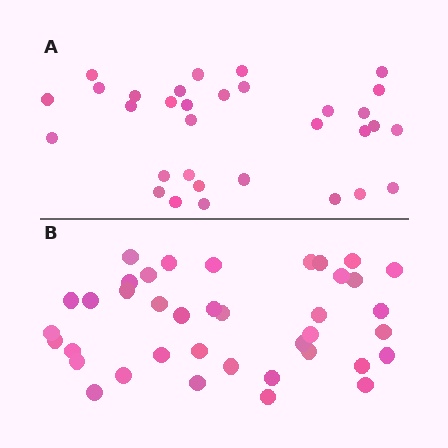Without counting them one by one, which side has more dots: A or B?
Region B (the bottom region) has more dots.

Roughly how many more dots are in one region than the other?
Region B has roughly 8 or so more dots than region A.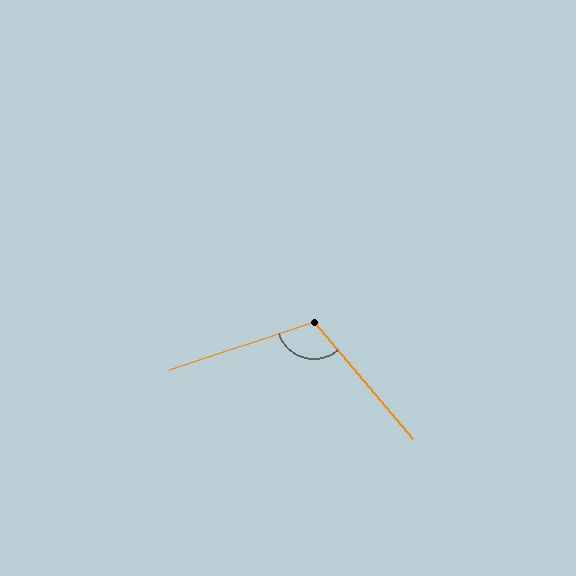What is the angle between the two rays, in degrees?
Approximately 112 degrees.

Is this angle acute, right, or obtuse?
It is obtuse.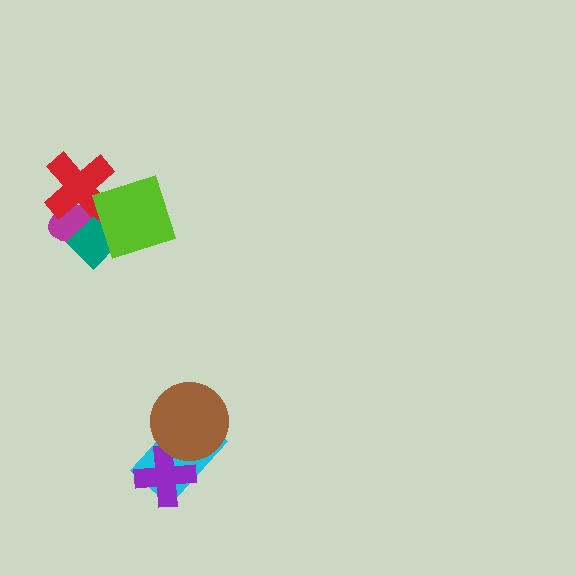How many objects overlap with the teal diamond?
2 objects overlap with the teal diamond.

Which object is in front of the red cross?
The lime square is in front of the red cross.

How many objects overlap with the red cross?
2 objects overlap with the red cross.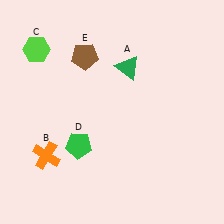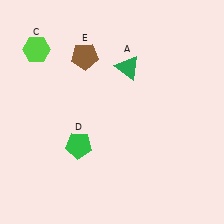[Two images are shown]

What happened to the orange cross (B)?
The orange cross (B) was removed in Image 2. It was in the bottom-left area of Image 1.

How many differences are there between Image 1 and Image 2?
There is 1 difference between the two images.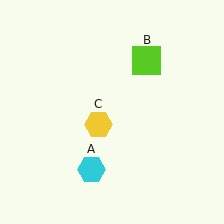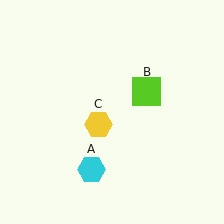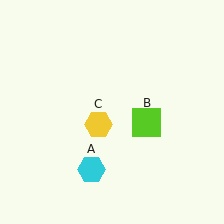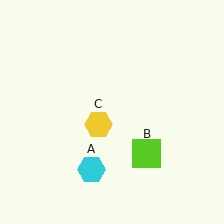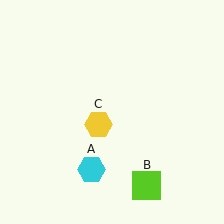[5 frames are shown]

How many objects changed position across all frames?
1 object changed position: lime square (object B).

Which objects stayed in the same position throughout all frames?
Cyan hexagon (object A) and yellow hexagon (object C) remained stationary.